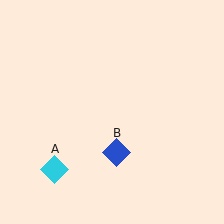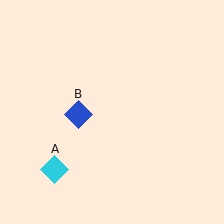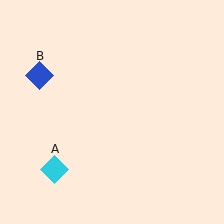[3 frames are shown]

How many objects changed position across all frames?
1 object changed position: blue diamond (object B).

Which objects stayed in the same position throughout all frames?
Cyan diamond (object A) remained stationary.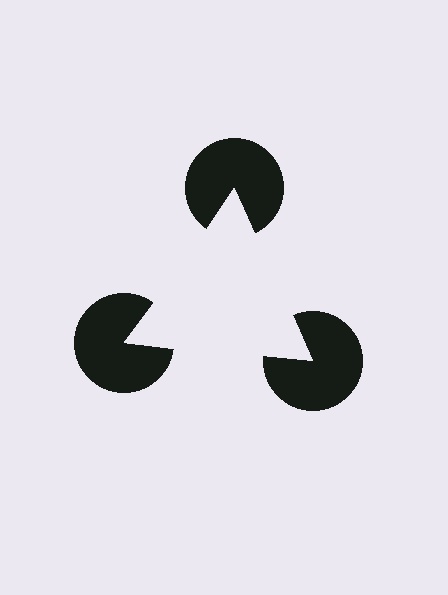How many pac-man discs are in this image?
There are 3 — one at each vertex of the illusory triangle.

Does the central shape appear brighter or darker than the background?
It typically appears slightly brighter than the background, even though no actual brightness change is drawn.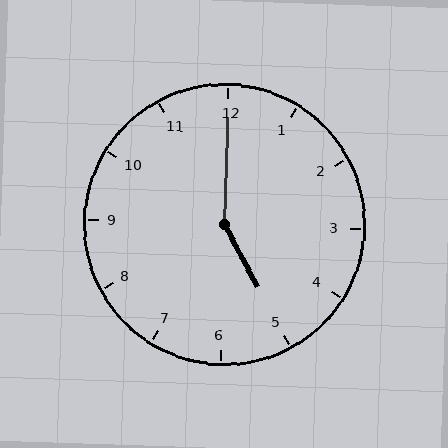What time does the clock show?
5:00.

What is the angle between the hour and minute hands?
Approximately 150 degrees.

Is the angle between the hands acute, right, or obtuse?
It is obtuse.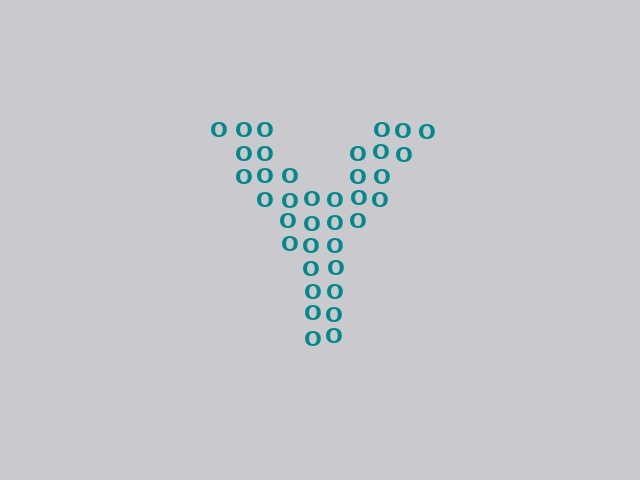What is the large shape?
The large shape is the letter Y.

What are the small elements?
The small elements are letter O's.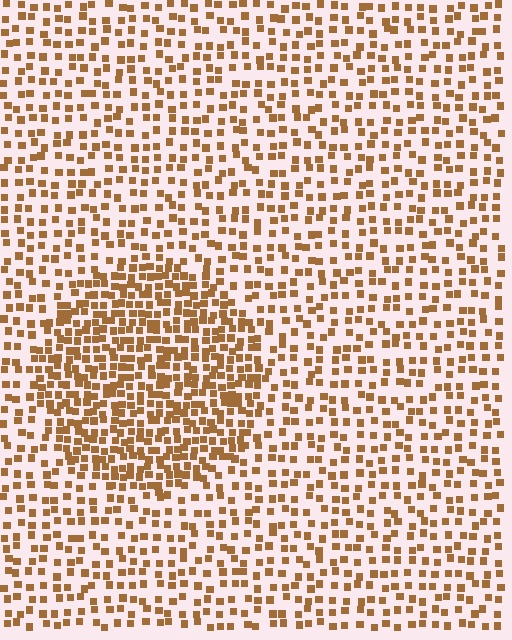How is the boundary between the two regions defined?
The boundary is defined by a change in element density (approximately 1.9x ratio). All elements are the same color, size, and shape.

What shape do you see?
I see a circle.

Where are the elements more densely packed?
The elements are more densely packed inside the circle boundary.